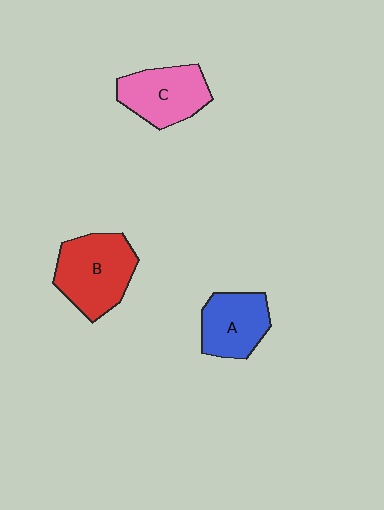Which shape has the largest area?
Shape B (red).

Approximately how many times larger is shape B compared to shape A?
Approximately 1.3 times.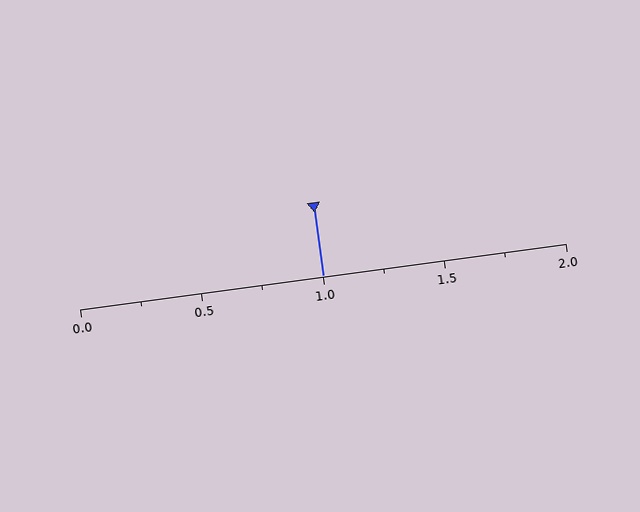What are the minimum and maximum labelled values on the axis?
The axis runs from 0.0 to 2.0.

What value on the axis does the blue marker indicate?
The marker indicates approximately 1.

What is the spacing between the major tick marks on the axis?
The major ticks are spaced 0.5 apart.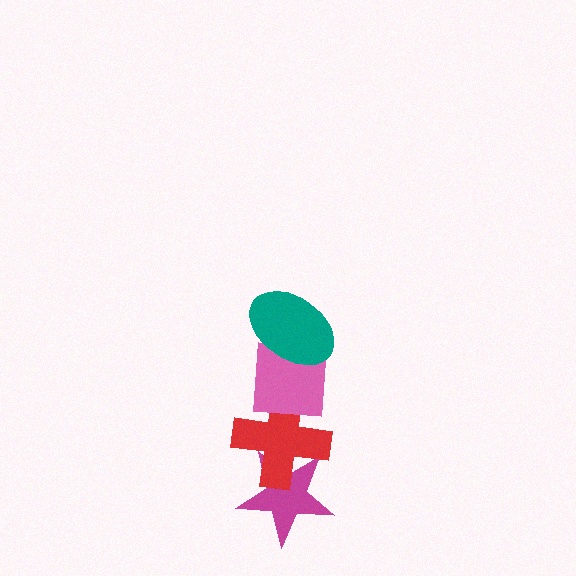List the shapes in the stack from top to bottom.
From top to bottom: the teal ellipse, the pink square, the red cross, the magenta star.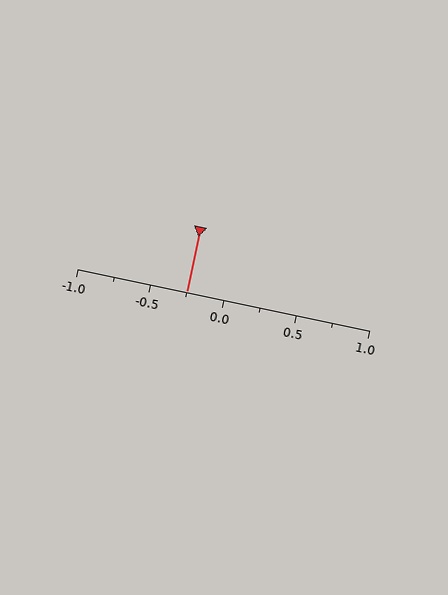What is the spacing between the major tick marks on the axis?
The major ticks are spaced 0.5 apart.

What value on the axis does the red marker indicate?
The marker indicates approximately -0.25.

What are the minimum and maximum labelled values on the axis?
The axis runs from -1.0 to 1.0.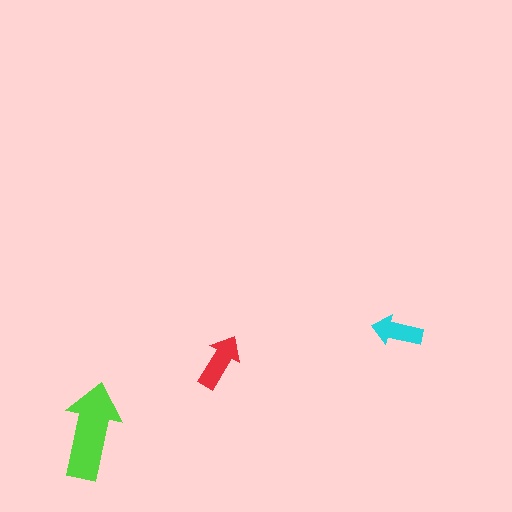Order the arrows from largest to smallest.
the lime one, the red one, the cyan one.